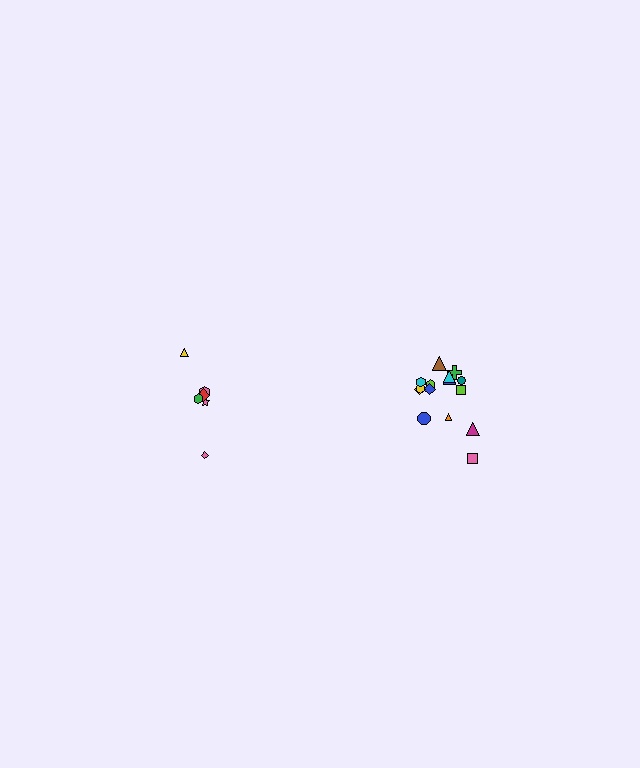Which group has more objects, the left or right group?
The right group.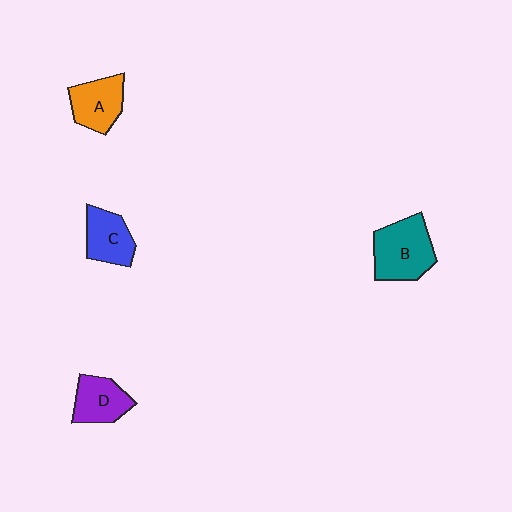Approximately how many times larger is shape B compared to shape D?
Approximately 1.5 times.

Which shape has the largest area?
Shape B (teal).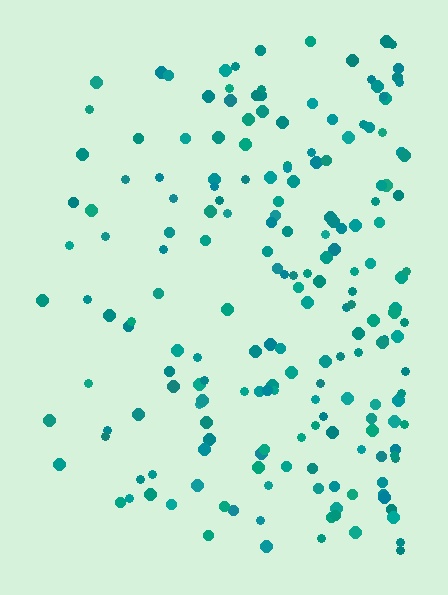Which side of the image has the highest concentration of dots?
The right.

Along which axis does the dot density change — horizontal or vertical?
Horizontal.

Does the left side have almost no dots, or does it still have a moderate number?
Still a moderate number, just noticeably fewer than the right.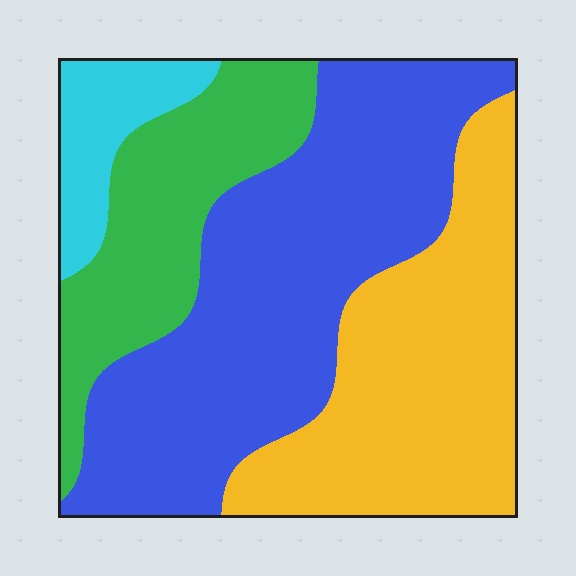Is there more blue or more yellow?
Blue.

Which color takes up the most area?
Blue, at roughly 40%.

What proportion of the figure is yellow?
Yellow takes up about one third (1/3) of the figure.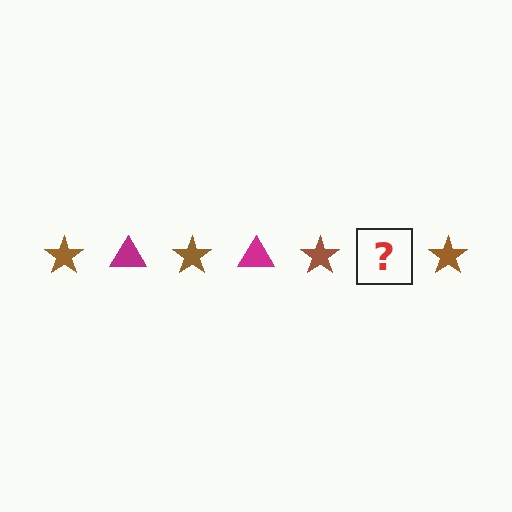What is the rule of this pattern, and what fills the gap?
The rule is that the pattern alternates between brown star and magenta triangle. The gap should be filled with a magenta triangle.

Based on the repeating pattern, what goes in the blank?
The blank should be a magenta triangle.